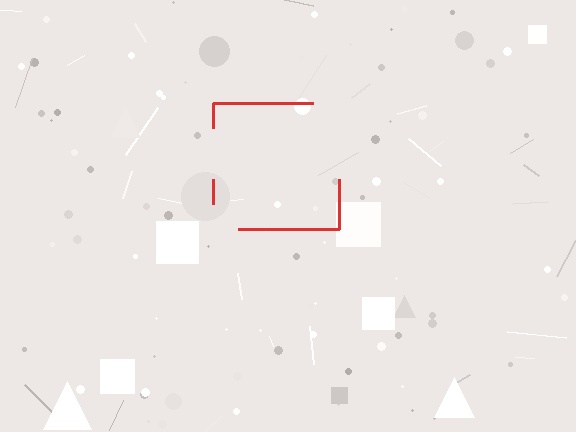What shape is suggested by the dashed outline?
The dashed outline suggests a square.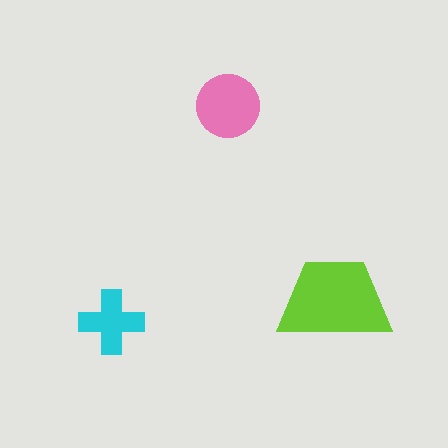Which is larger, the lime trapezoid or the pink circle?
The lime trapezoid.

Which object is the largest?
The lime trapezoid.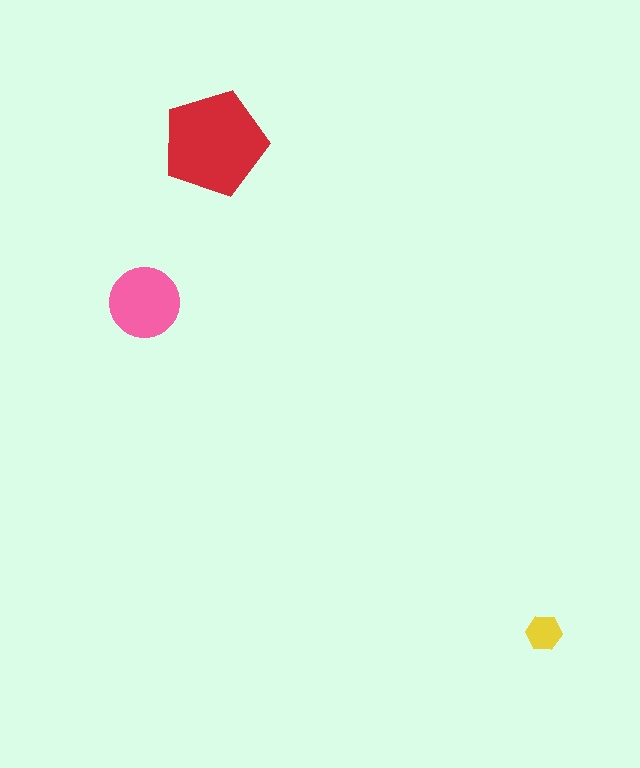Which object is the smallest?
The yellow hexagon.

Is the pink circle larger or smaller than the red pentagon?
Smaller.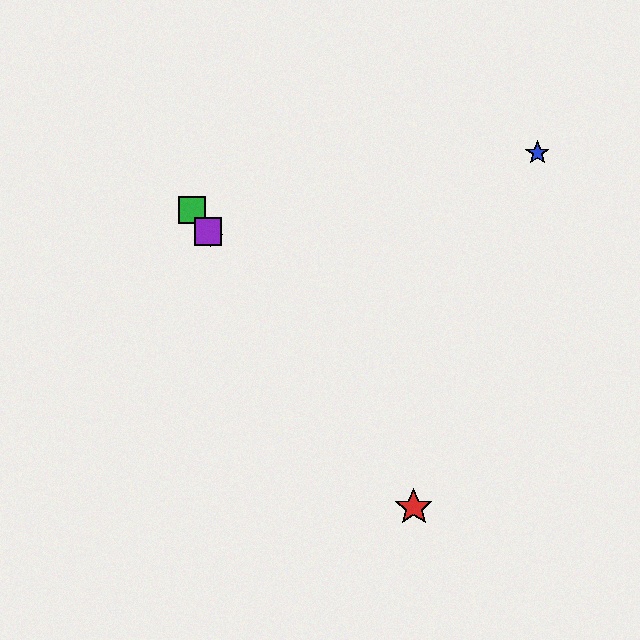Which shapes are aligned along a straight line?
The red star, the green square, the yellow diamond, the purple square are aligned along a straight line.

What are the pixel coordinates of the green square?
The green square is at (192, 210).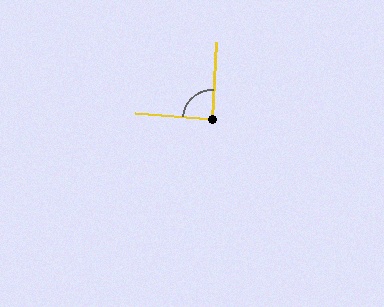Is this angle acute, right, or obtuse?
It is approximately a right angle.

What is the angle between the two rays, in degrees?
Approximately 89 degrees.